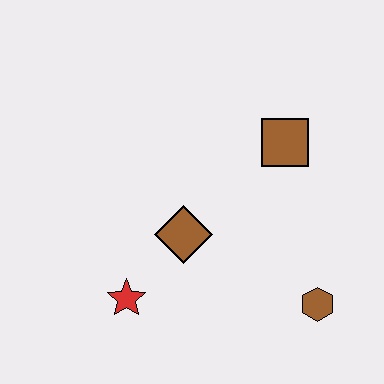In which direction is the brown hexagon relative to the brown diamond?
The brown hexagon is to the right of the brown diamond.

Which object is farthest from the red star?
The brown square is farthest from the red star.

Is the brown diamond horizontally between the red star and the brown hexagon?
Yes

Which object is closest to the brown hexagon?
The brown diamond is closest to the brown hexagon.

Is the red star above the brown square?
No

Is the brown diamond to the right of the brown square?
No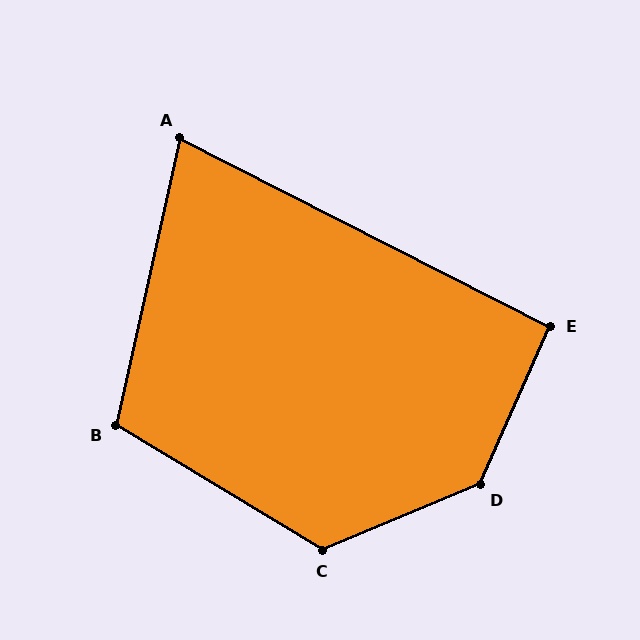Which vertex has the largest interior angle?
D, at approximately 136 degrees.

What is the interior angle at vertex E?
Approximately 93 degrees (approximately right).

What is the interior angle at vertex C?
Approximately 127 degrees (obtuse).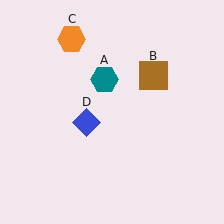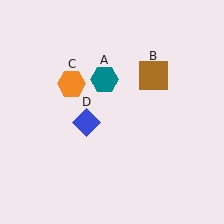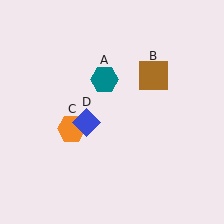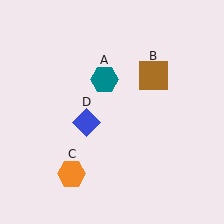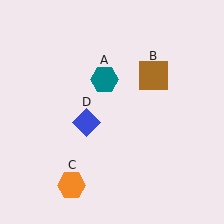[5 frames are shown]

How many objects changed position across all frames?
1 object changed position: orange hexagon (object C).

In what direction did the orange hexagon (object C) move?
The orange hexagon (object C) moved down.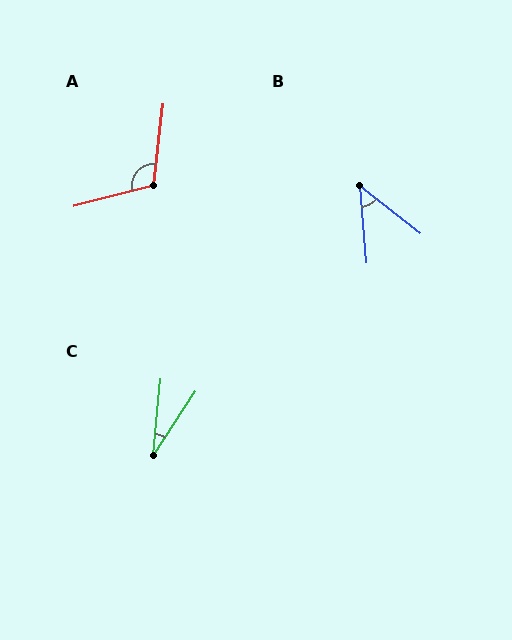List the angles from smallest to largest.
C (27°), B (47°), A (111°).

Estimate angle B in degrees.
Approximately 47 degrees.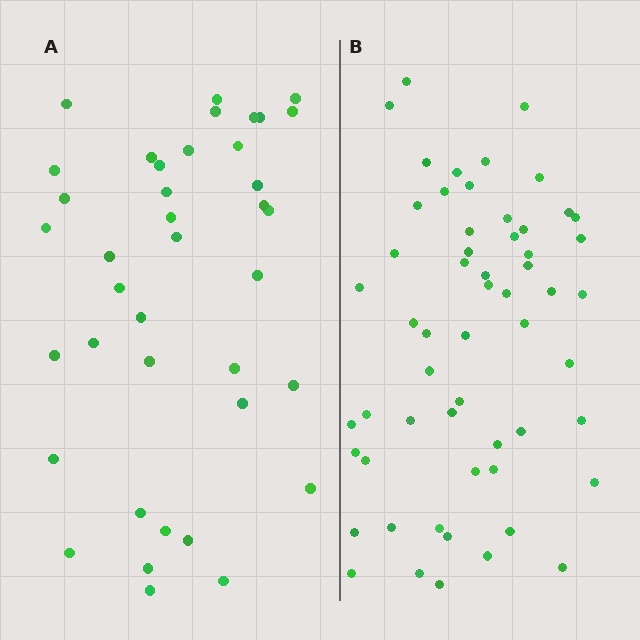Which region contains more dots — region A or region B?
Region B (the right region) has more dots.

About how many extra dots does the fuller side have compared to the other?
Region B has approximately 20 more dots than region A.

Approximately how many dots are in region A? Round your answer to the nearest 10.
About 40 dots. (The exact count is 39, which rounds to 40.)